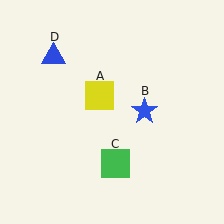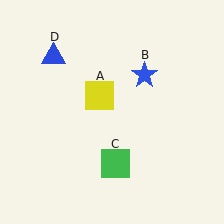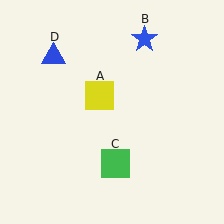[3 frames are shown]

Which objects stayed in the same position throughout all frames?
Yellow square (object A) and green square (object C) and blue triangle (object D) remained stationary.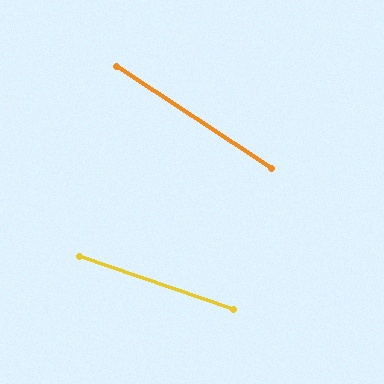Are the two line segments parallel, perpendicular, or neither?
Neither parallel nor perpendicular — they differ by about 14°.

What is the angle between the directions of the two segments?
Approximately 14 degrees.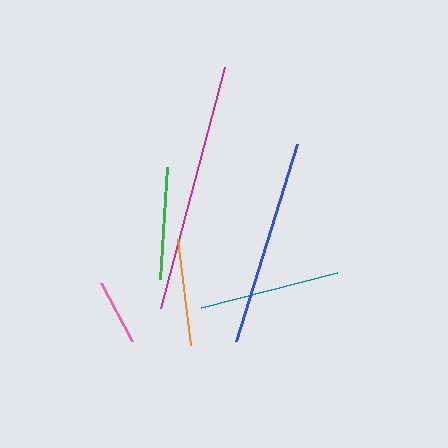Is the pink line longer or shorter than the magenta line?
The magenta line is longer than the pink line.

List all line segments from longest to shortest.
From longest to shortest: magenta, blue, teal, green, orange, pink.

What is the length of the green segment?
The green segment is approximately 112 pixels long.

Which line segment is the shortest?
The pink line is the shortest at approximately 65 pixels.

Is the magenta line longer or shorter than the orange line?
The magenta line is longer than the orange line.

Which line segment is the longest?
The magenta line is the longest at approximately 249 pixels.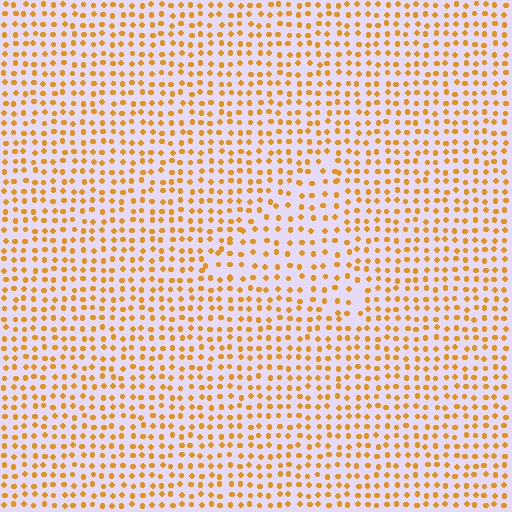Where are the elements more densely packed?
The elements are more densely packed outside the triangle boundary.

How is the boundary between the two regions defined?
The boundary is defined by a change in element density (approximately 1.4x ratio). All elements are the same color, size, and shape.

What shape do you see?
I see a triangle.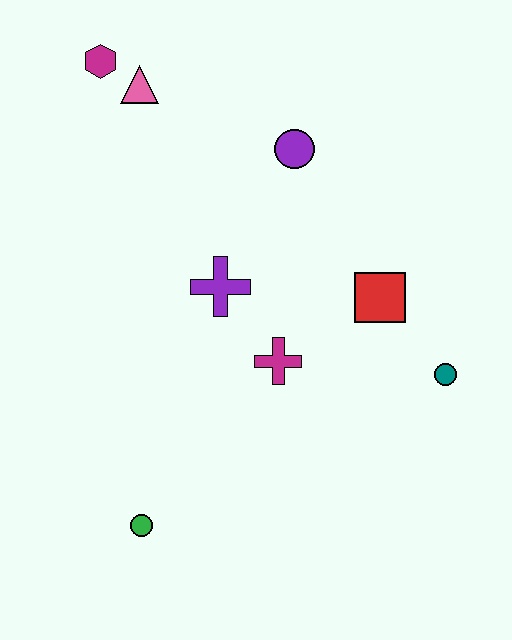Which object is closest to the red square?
The teal circle is closest to the red square.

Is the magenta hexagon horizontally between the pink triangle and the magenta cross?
No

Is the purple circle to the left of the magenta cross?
No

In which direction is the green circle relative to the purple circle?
The green circle is below the purple circle.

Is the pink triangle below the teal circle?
No